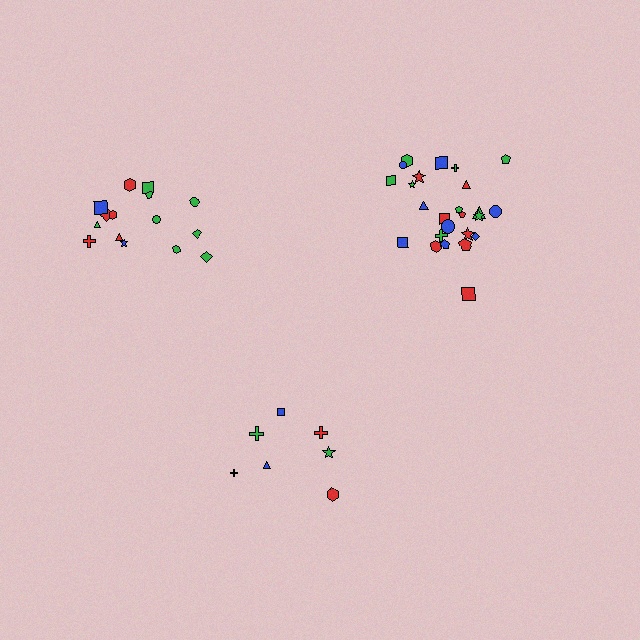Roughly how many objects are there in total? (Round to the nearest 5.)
Roughly 45 objects in total.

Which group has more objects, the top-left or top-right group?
The top-right group.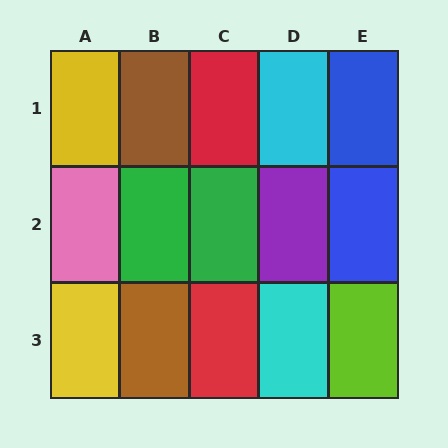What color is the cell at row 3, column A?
Yellow.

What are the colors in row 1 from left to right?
Yellow, brown, red, cyan, blue.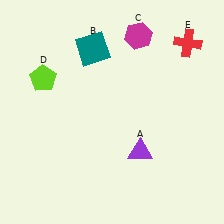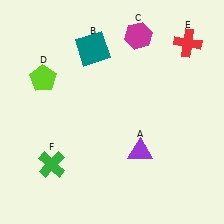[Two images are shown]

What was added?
A green cross (F) was added in Image 2.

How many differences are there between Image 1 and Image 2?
There is 1 difference between the two images.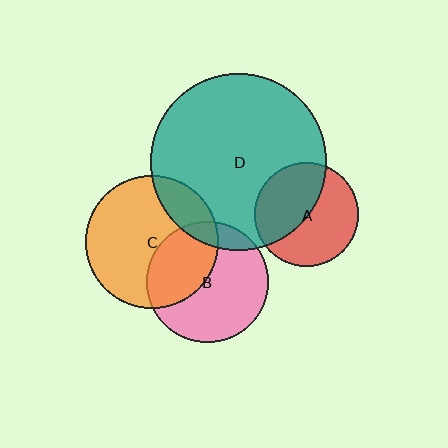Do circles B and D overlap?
Yes.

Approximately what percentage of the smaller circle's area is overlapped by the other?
Approximately 10%.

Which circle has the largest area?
Circle D (teal).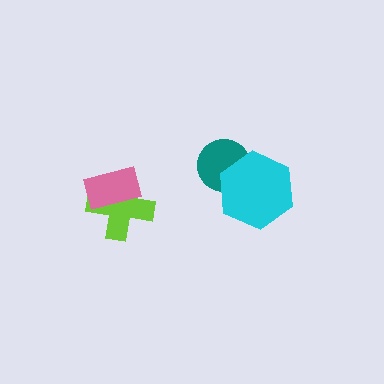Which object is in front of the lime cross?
The pink rectangle is in front of the lime cross.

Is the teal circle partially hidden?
Yes, it is partially covered by another shape.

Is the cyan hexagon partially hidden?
No, no other shape covers it.